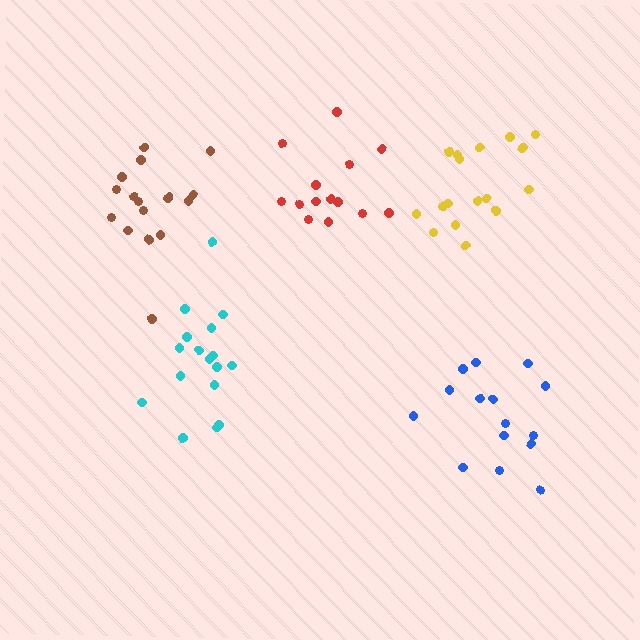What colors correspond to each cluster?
The clusters are colored: cyan, yellow, red, blue, brown.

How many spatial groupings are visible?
There are 5 spatial groupings.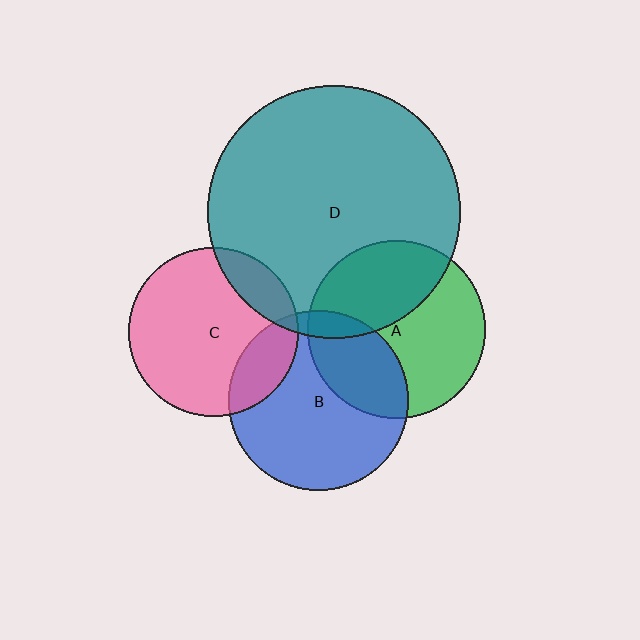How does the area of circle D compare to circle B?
Approximately 2.0 times.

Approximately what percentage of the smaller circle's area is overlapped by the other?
Approximately 40%.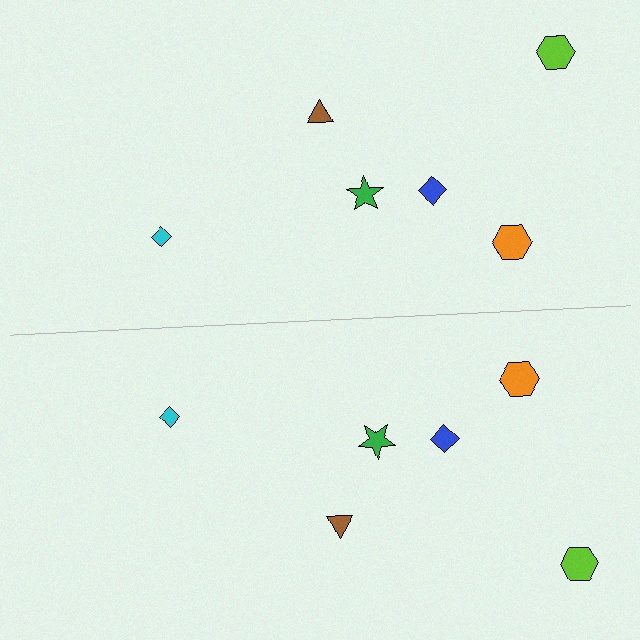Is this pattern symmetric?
Yes, this pattern has bilateral (reflection) symmetry.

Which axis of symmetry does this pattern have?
The pattern has a horizontal axis of symmetry running through the center of the image.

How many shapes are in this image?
There are 12 shapes in this image.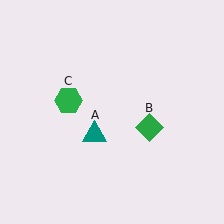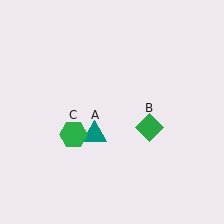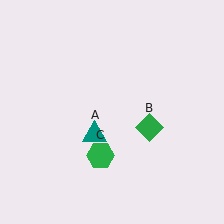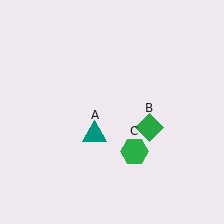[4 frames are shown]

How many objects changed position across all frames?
1 object changed position: green hexagon (object C).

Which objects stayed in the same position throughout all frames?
Teal triangle (object A) and green diamond (object B) remained stationary.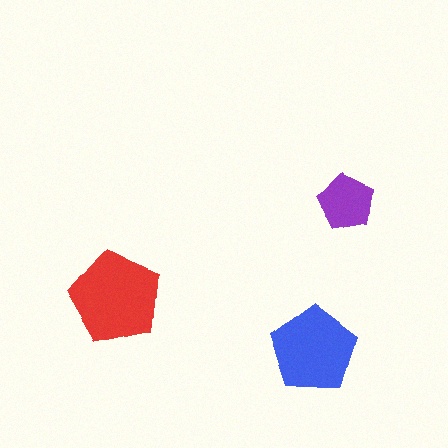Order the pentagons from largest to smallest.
the red one, the blue one, the purple one.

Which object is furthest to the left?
The red pentagon is leftmost.